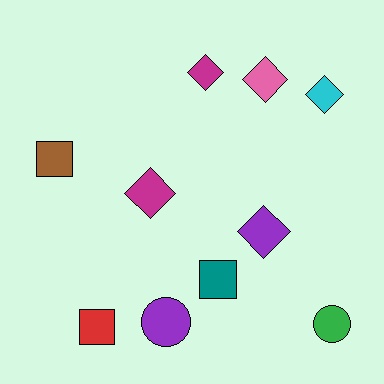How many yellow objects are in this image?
There are no yellow objects.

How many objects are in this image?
There are 10 objects.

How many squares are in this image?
There are 3 squares.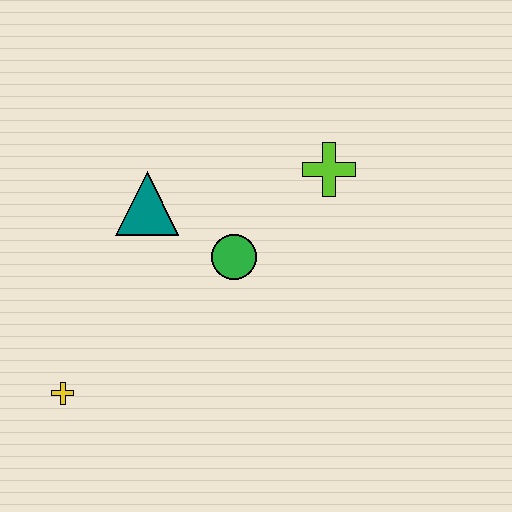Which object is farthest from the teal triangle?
The yellow cross is farthest from the teal triangle.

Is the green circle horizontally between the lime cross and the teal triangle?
Yes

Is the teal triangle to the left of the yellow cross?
No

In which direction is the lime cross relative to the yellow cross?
The lime cross is to the right of the yellow cross.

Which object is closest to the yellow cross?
The teal triangle is closest to the yellow cross.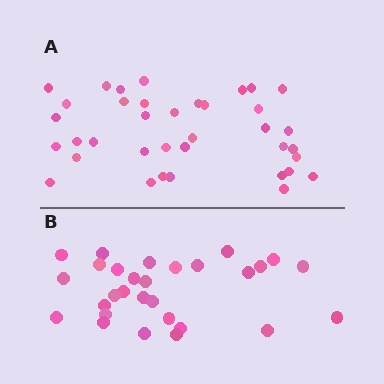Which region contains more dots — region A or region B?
Region A (the top region) has more dots.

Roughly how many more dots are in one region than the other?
Region A has roughly 8 or so more dots than region B.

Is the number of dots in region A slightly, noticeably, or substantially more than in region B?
Region A has noticeably more, but not dramatically so. The ratio is roughly 1.3 to 1.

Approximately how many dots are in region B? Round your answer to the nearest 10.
About 30 dots. (The exact count is 29, which rounds to 30.)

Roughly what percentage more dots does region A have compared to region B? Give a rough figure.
About 30% more.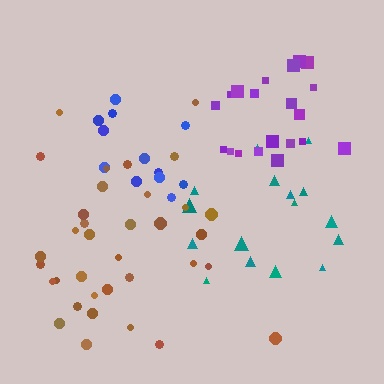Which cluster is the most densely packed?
Purple.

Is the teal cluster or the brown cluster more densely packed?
Brown.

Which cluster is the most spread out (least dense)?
Teal.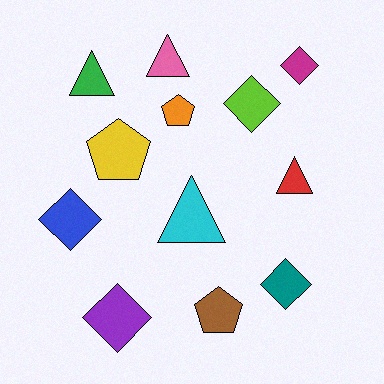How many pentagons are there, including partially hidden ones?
There are 3 pentagons.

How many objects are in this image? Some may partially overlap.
There are 12 objects.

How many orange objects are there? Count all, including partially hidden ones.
There is 1 orange object.